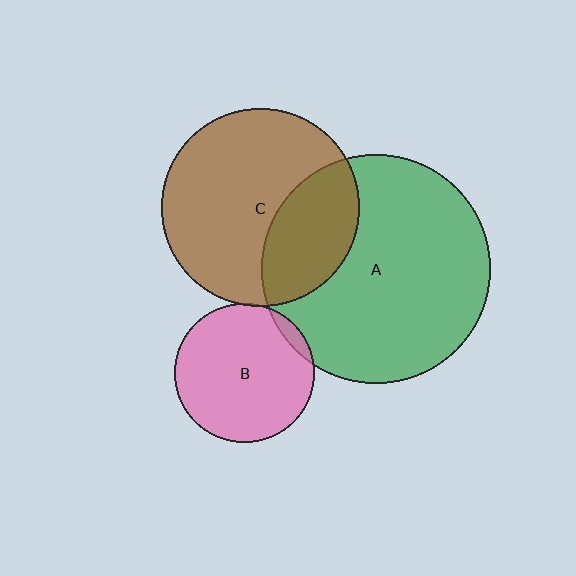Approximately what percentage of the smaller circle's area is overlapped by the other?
Approximately 30%.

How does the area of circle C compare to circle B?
Approximately 2.0 times.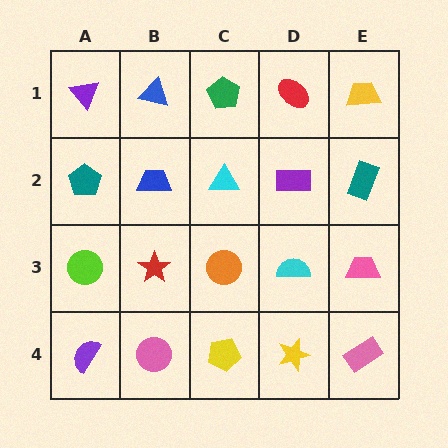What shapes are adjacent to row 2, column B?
A blue triangle (row 1, column B), a red star (row 3, column B), a teal pentagon (row 2, column A), a cyan triangle (row 2, column C).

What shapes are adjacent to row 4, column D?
A cyan semicircle (row 3, column D), a yellow pentagon (row 4, column C), a pink rectangle (row 4, column E).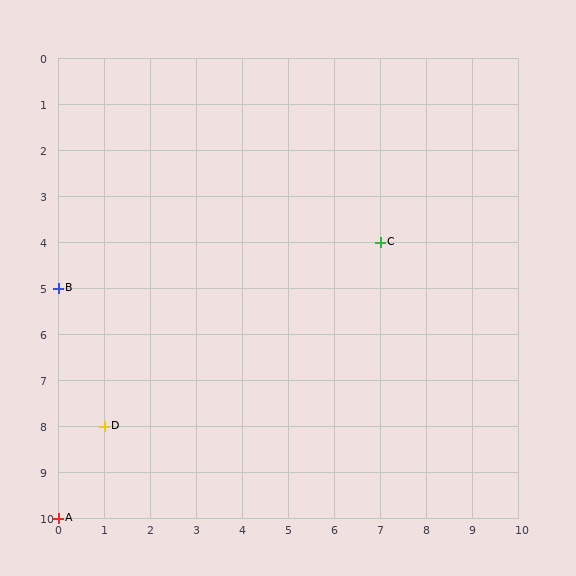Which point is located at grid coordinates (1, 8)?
Point D is at (1, 8).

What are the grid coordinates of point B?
Point B is at grid coordinates (0, 5).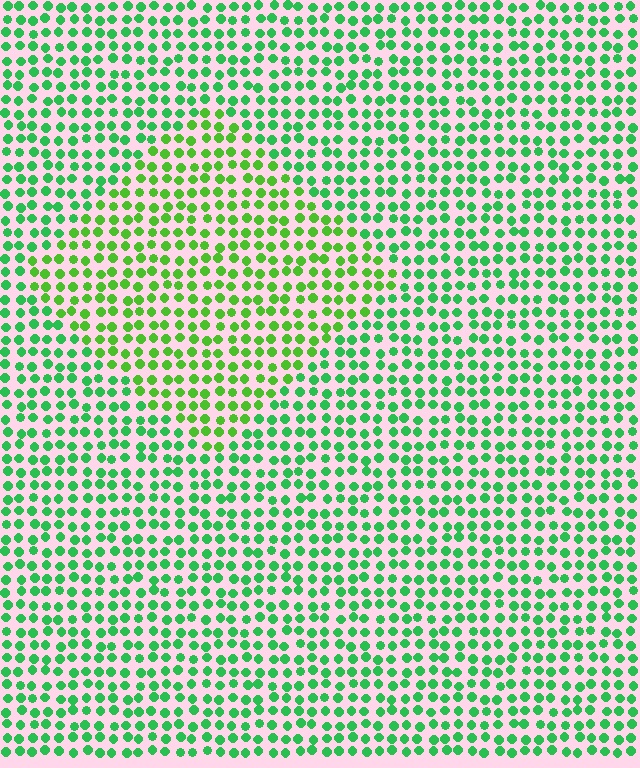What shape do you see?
I see a diamond.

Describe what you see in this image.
The image is filled with small green elements in a uniform arrangement. A diamond-shaped region is visible where the elements are tinted to a slightly different hue, forming a subtle color boundary.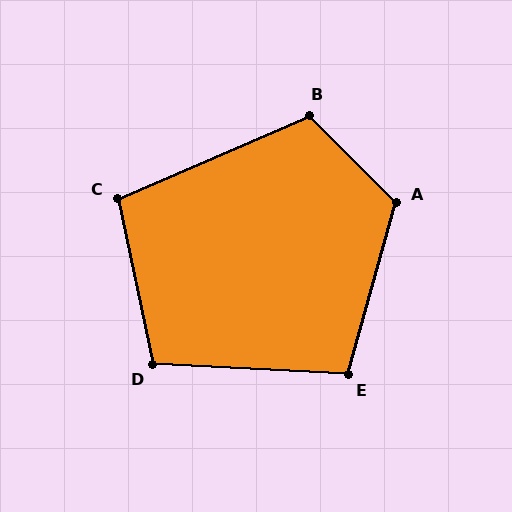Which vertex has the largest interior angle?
A, at approximately 119 degrees.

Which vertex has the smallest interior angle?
C, at approximately 101 degrees.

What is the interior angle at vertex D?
Approximately 105 degrees (obtuse).